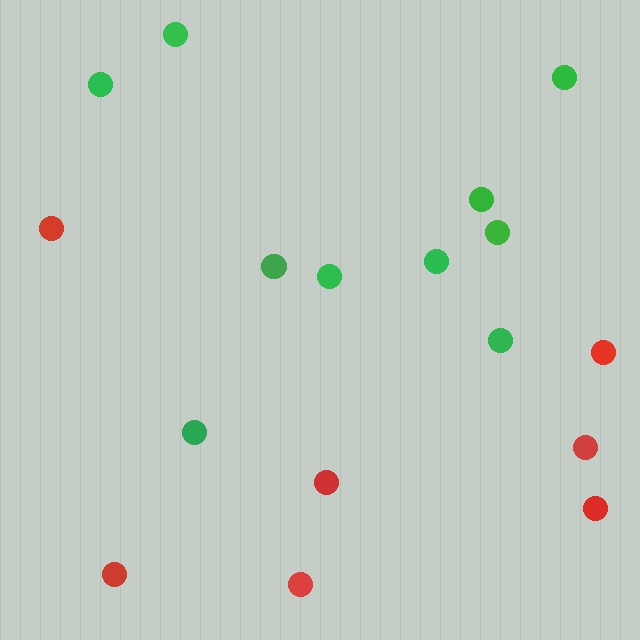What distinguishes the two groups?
There are 2 groups: one group of green circles (10) and one group of red circles (7).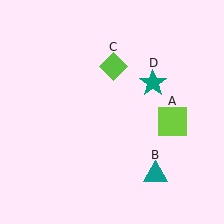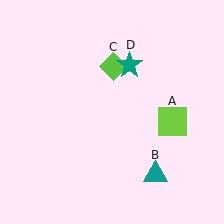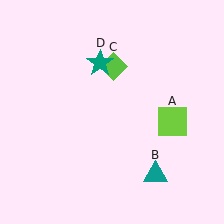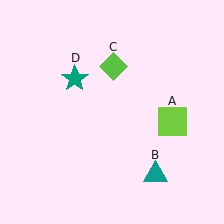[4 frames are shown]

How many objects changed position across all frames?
1 object changed position: teal star (object D).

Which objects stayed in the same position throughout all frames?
Lime square (object A) and teal triangle (object B) and lime diamond (object C) remained stationary.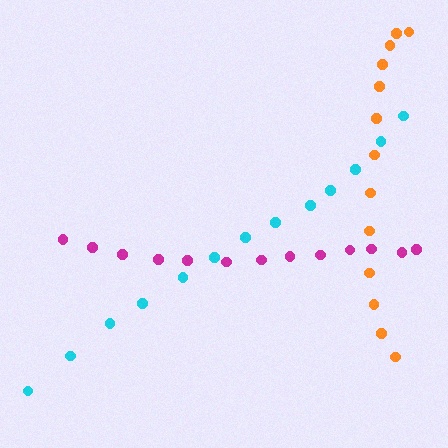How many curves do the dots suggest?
There are 3 distinct paths.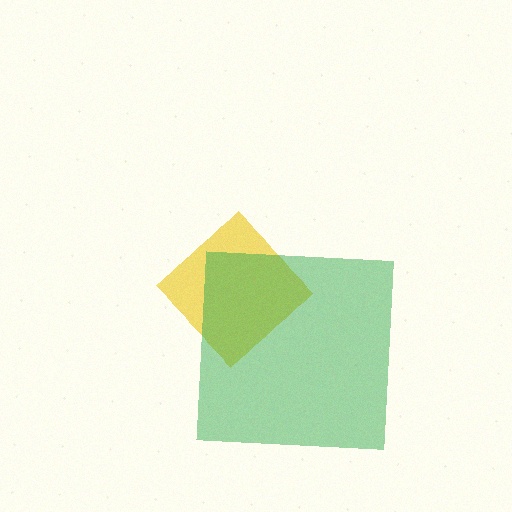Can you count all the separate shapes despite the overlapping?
Yes, there are 2 separate shapes.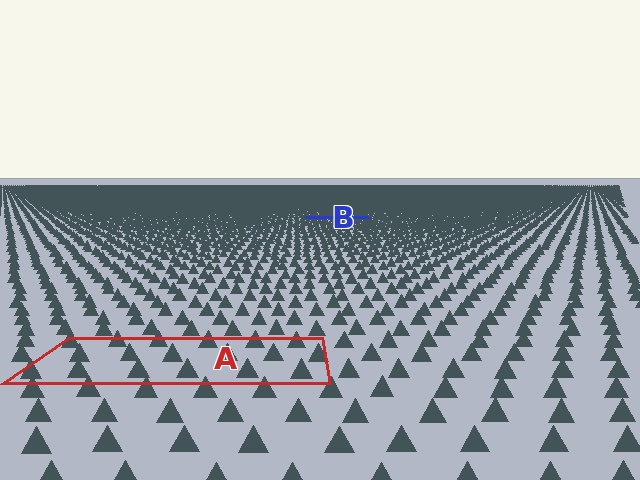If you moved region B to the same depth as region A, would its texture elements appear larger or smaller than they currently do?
They would appear larger. At a closer depth, the same texture elements are projected at a bigger on-screen size.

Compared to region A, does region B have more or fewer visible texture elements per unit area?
Region B has more texture elements per unit area — they are packed more densely because it is farther away.